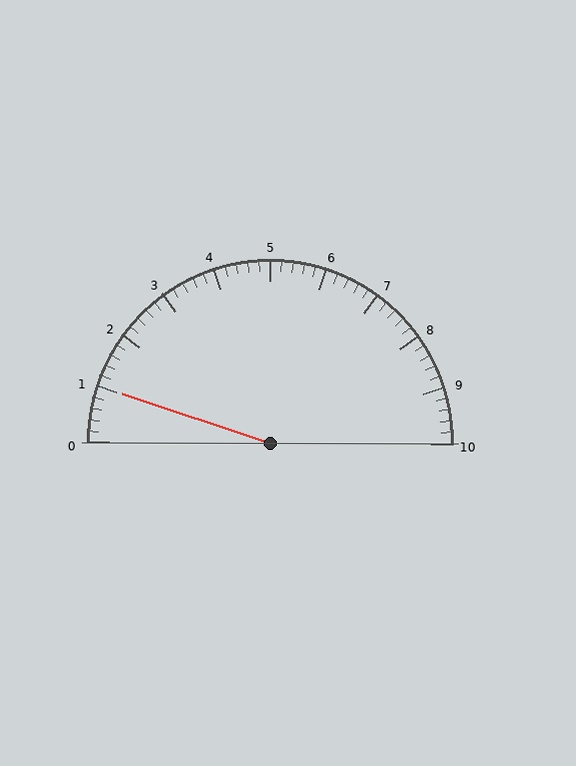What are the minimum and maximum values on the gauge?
The gauge ranges from 0 to 10.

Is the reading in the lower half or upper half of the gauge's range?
The reading is in the lower half of the range (0 to 10).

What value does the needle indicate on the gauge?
The needle indicates approximately 1.0.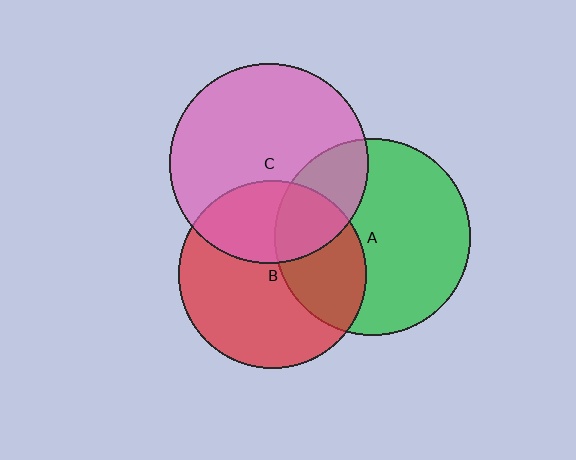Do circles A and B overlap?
Yes.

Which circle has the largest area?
Circle C (pink).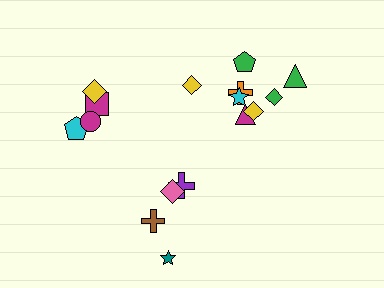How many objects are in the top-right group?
There are 8 objects.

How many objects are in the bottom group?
There are 4 objects.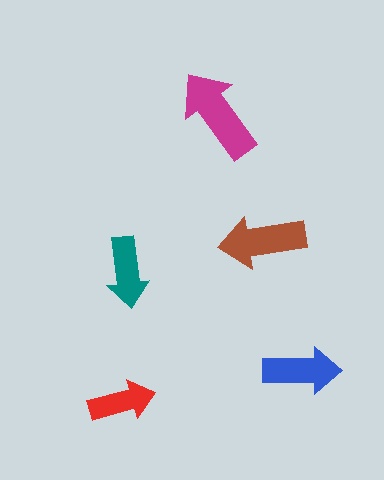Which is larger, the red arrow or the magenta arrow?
The magenta one.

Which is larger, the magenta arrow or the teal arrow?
The magenta one.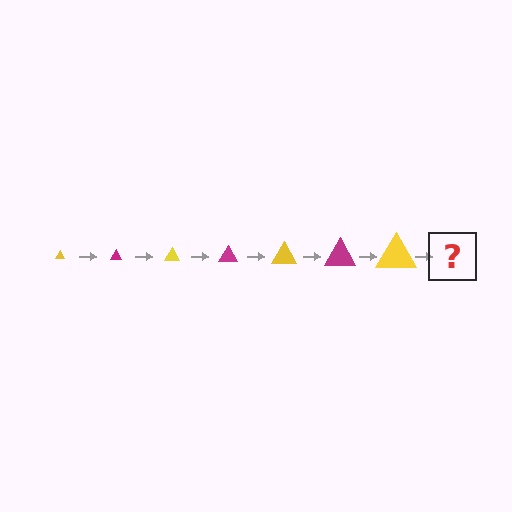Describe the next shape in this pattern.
It should be a magenta triangle, larger than the previous one.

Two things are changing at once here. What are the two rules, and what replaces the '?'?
The two rules are that the triangle grows larger each step and the color cycles through yellow and magenta. The '?' should be a magenta triangle, larger than the previous one.